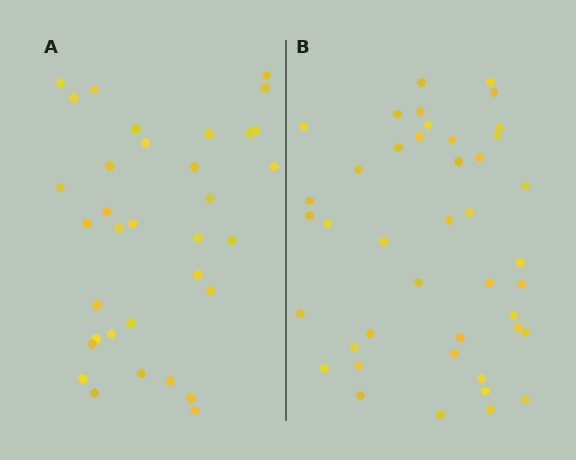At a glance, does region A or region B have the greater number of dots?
Region B (the right region) has more dots.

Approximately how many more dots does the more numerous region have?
Region B has roughly 8 or so more dots than region A.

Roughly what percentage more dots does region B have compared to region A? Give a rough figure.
About 25% more.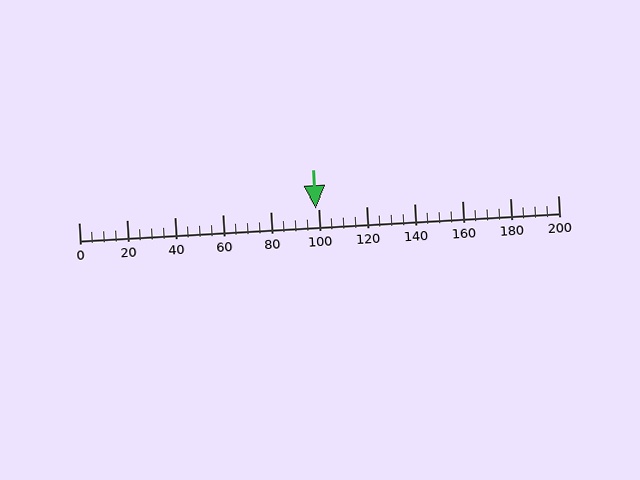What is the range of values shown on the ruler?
The ruler shows values from 0 to 200.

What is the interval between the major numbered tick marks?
The major tick marks are spaced 20 units apart.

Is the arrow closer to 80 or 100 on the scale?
The arrow is closer to 100.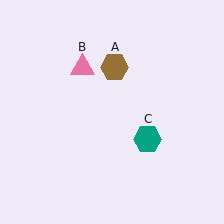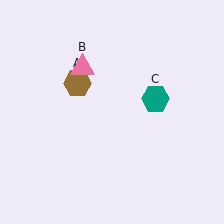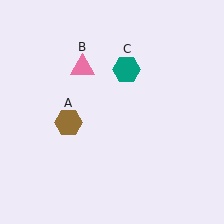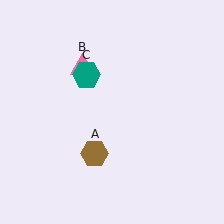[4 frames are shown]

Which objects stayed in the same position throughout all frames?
Pink triangle (object B) remained stationary.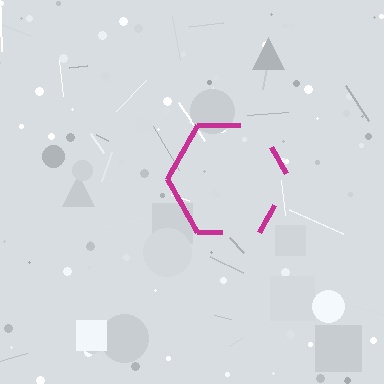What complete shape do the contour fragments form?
The contour fragments form a hexagon.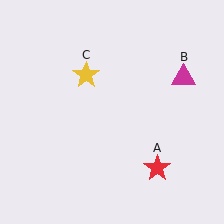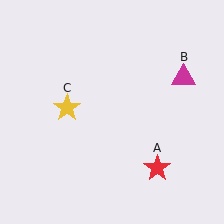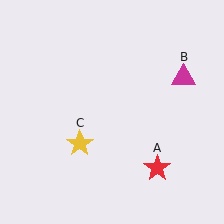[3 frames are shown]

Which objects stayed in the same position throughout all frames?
Red star (object A) and magenta triangle (object B) remained stationary.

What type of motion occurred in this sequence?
The yellow star (object C) rotated counterclockwise around the center of the scene.